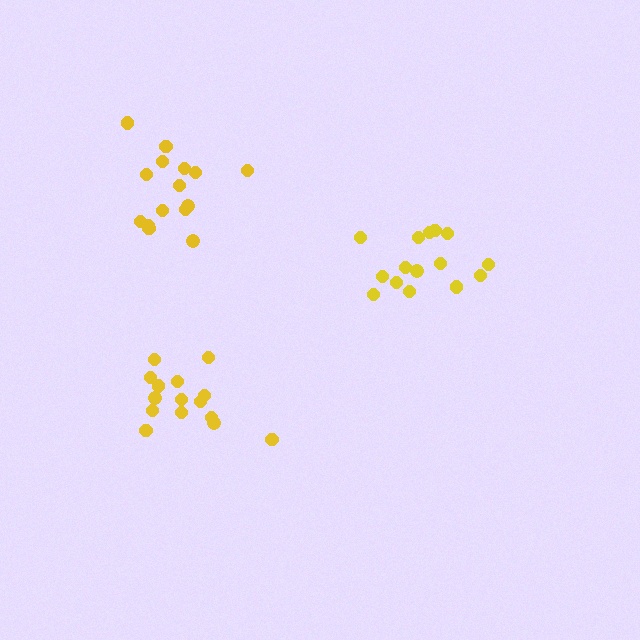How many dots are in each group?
Group 1: 15 dots, Group 2: 15 dots, Group 3: 15 dots (45 total).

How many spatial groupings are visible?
There are 3 spatial groupings.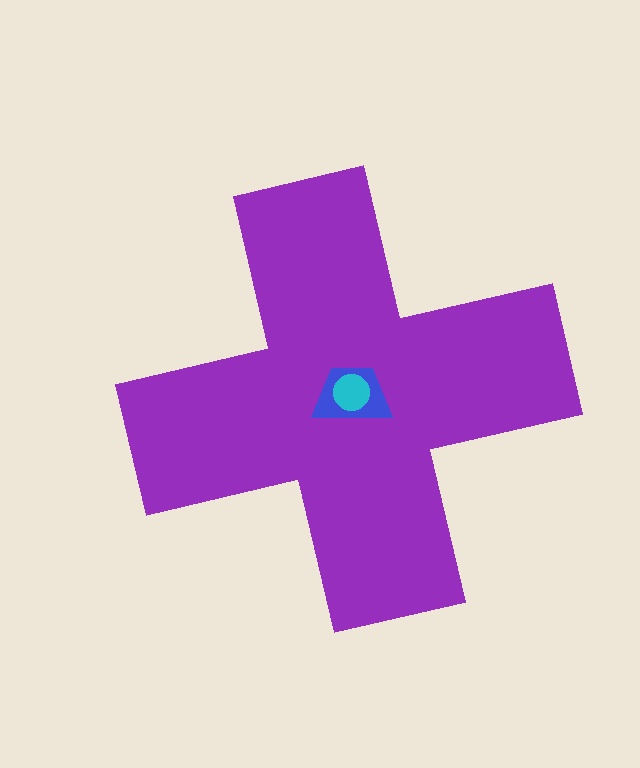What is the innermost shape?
The cyan circle.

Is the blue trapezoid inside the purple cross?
Yes.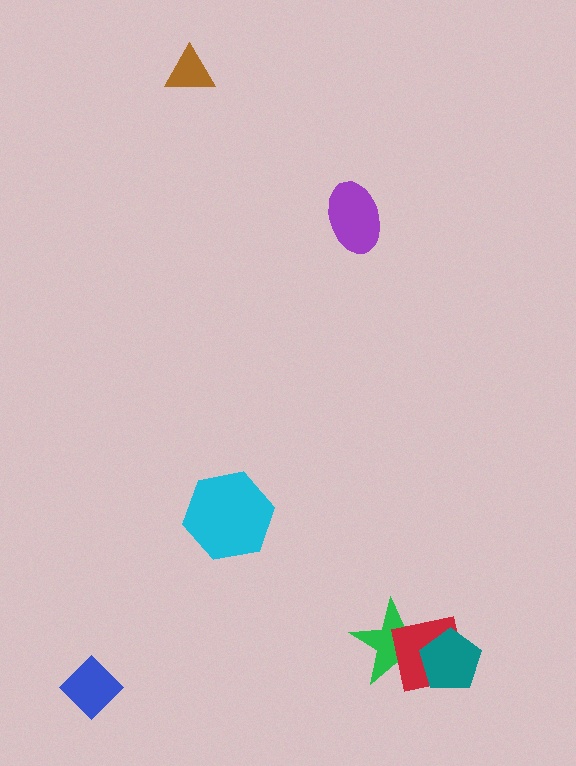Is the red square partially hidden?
Yes, it is partially covered by another shape.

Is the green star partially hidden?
Yes, it is partially covered by another shape.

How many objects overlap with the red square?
2 objects overlap with the red square.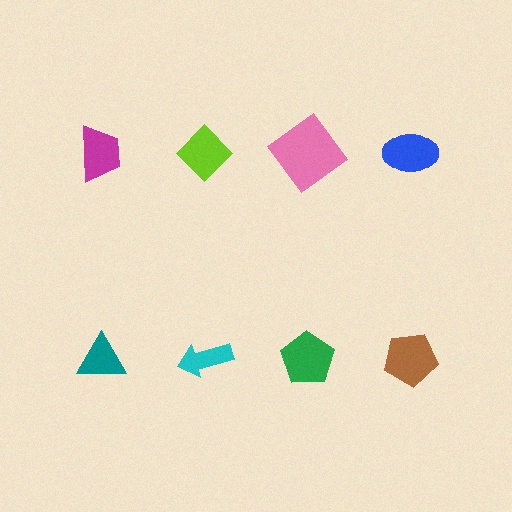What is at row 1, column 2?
A lime diamond.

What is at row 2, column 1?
A teal triangle.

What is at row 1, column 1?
A magenta trapezoid.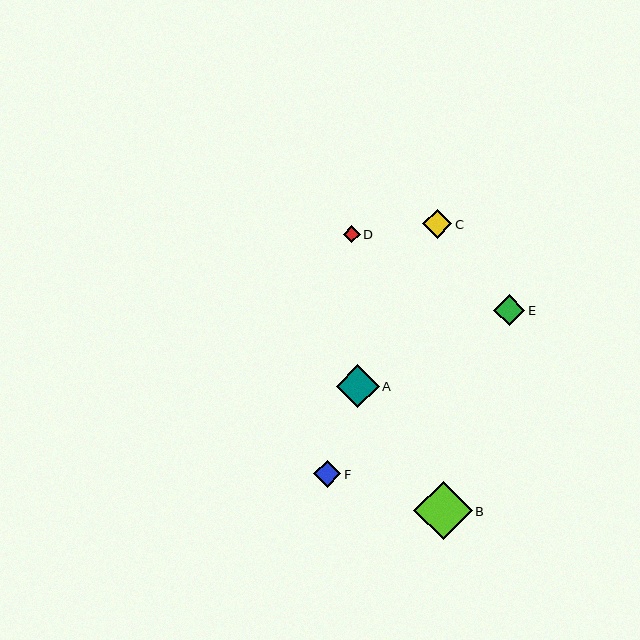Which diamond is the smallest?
Diamond D is the smallest with a size of approximately 17 pixels.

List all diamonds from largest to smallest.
From largest to smallest: B, A, E, C, F, D.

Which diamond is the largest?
Diamond B is the largest with a size of approximately 59 pixels.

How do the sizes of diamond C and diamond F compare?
Diamond C and diamond F are approximately the same size.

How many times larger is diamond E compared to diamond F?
Diamond E is approximately 1.2 times the size of diamond F.